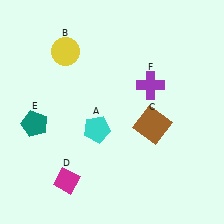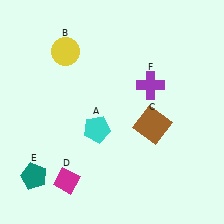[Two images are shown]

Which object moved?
The teal pentagon (E) moved down.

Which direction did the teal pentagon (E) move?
The teal pentagon (E) moved down.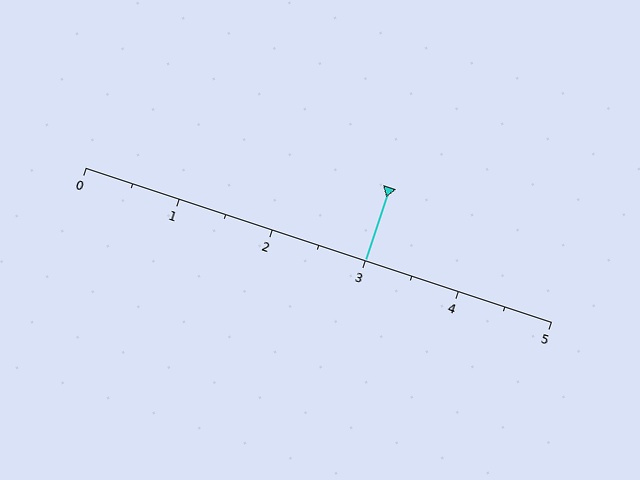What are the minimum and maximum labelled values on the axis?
The axis runs from 0 to 5.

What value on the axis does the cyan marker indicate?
The marker indicates approximately 3.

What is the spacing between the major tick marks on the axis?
The major ticks are spaced 1 apart.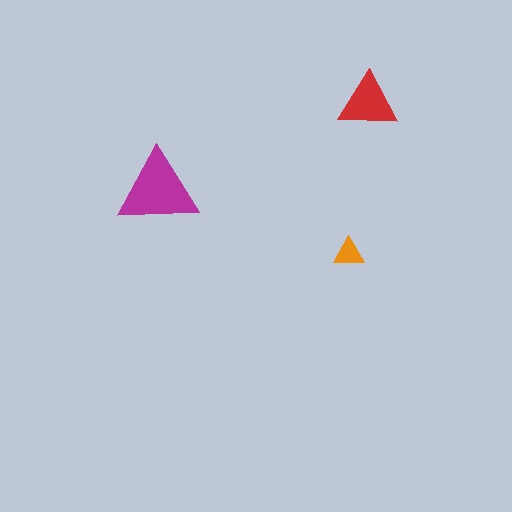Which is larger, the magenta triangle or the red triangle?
The magenta one.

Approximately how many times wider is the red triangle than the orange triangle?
About 2 times wider.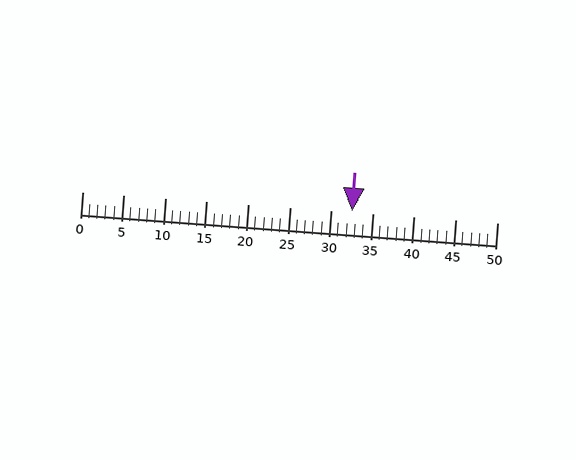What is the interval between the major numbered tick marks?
The major tick marks are spaced 5 units apart.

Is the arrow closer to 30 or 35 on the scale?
The arrow is closer to 35.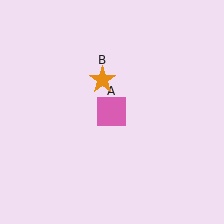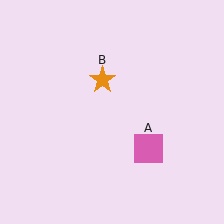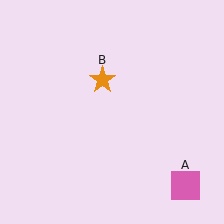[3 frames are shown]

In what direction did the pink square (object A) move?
The pink square (object A) moved down and to the right.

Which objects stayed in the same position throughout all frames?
Orange star (object B) remained stationary.